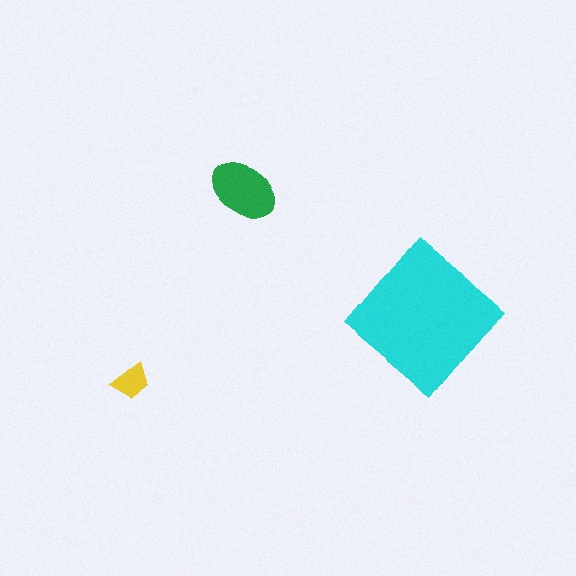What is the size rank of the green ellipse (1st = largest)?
2nd.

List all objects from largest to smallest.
The cyan diamond, the green ellipse, the yellow trapezoid.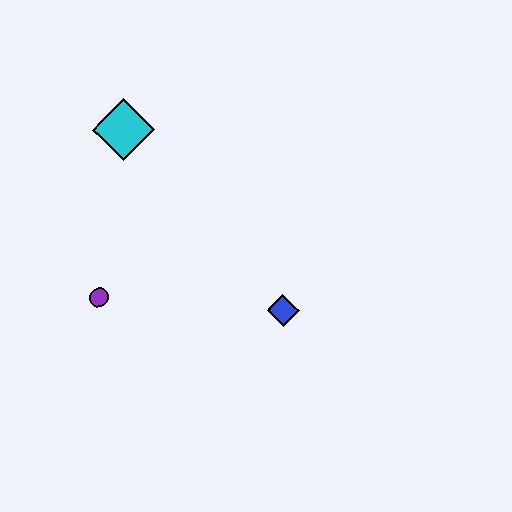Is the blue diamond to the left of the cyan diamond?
No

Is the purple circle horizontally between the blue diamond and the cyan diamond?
No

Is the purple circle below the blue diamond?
No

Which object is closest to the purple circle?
The cyan diamond is closest to the purple circle.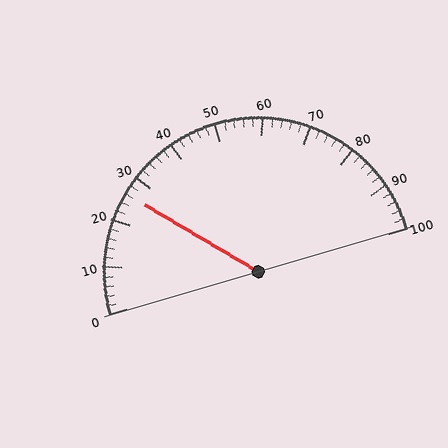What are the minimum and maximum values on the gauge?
The gauge ranges from 0 to 100.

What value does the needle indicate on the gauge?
The needle indicates approximately 26.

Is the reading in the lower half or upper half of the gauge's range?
The reading is in the lower half of the range (0 to 100).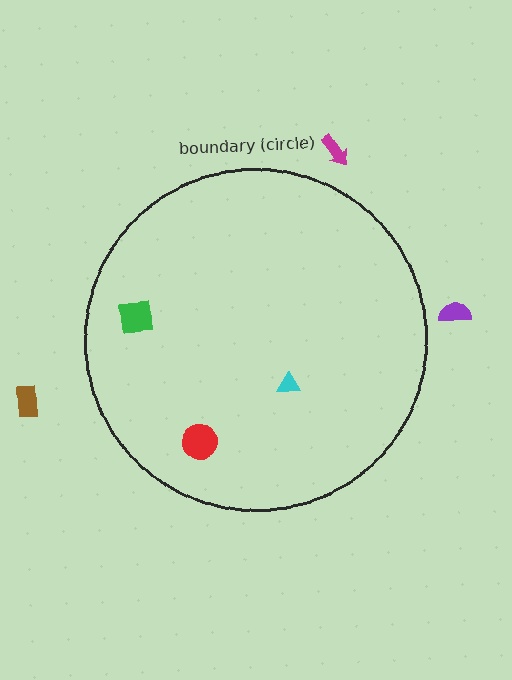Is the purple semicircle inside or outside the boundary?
Outside.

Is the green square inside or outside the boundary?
Inside.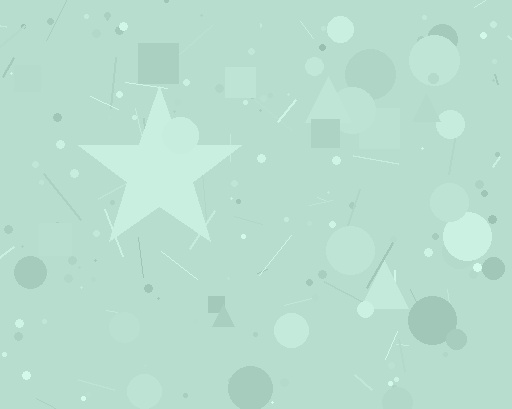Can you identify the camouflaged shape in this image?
The camouflaged shape is a star.